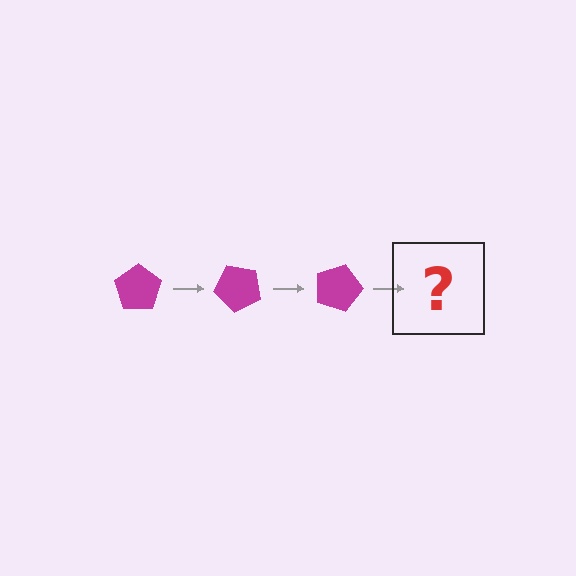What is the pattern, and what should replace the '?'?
The pattern is that the pentagon rotates 45 degrees each step. The '?' should be a magenta pentagon rotated 135 degrees.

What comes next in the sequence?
The next element should be a magenta pentagon rotated 135 degrees.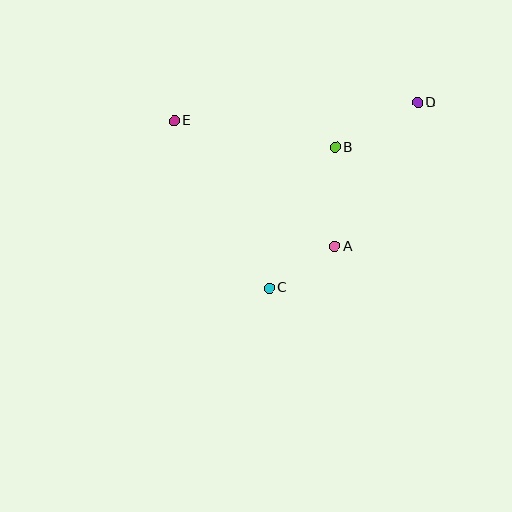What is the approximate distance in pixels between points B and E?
The distance between B and E is approximately 163 pixels.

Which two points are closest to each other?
Points A and C are closest to each other.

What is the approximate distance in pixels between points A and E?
The distance between A and E is approximately 204 pixels.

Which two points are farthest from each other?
Points D and E are farthest from each other.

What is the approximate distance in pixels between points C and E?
The distance between C and E is approximately 192 pixels.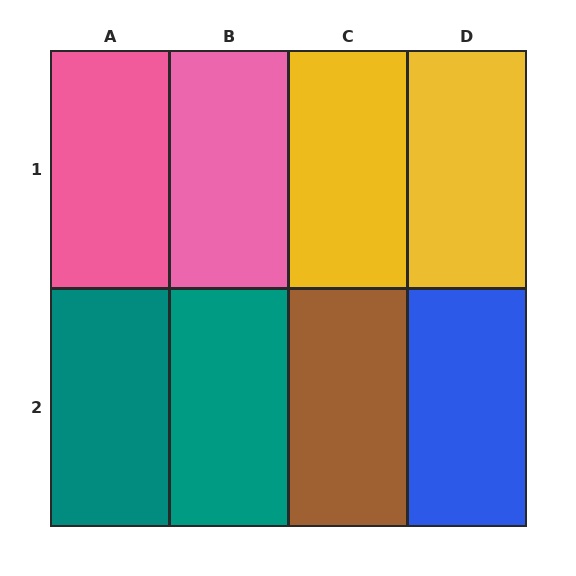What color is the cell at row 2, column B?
Teal.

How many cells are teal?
2 cells are teal.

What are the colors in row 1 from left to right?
Pink, pink, yellow, yellow.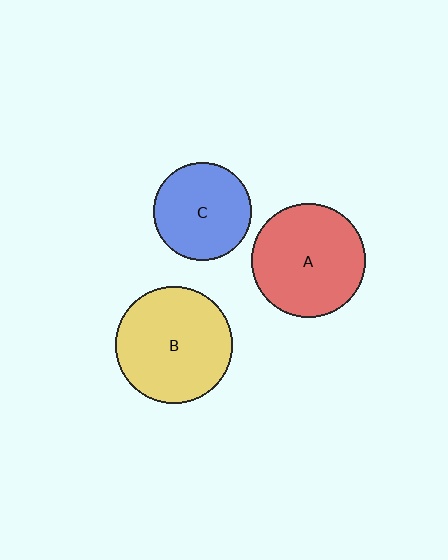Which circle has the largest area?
Circle B (yellow).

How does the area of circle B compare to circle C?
Approximately 1.4 times.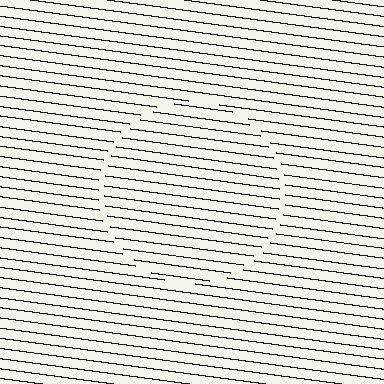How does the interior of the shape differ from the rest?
The interior of the shape contains the same grating, shifted by half a period — the contour is defined by the phase discontinuity where line-ends from the inner and outer gratings abut.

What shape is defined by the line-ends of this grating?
An illusory circle. The interior of the shape contains the same grating, shifted by half a period — the contour is defined by the phase discontinuity where line-ends from the inner and outer gratings abut.